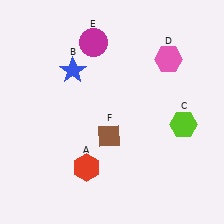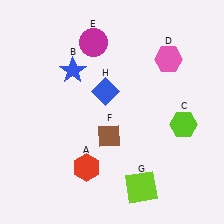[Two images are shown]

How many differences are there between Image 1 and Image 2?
There are 2 differences between the two images.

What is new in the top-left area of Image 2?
A blue diamond (H) was added in the top-left area of Image 2.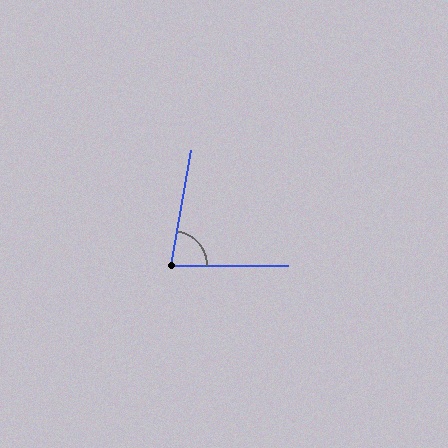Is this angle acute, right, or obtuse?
It is acute.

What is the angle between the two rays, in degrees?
Approximately 80 degrees.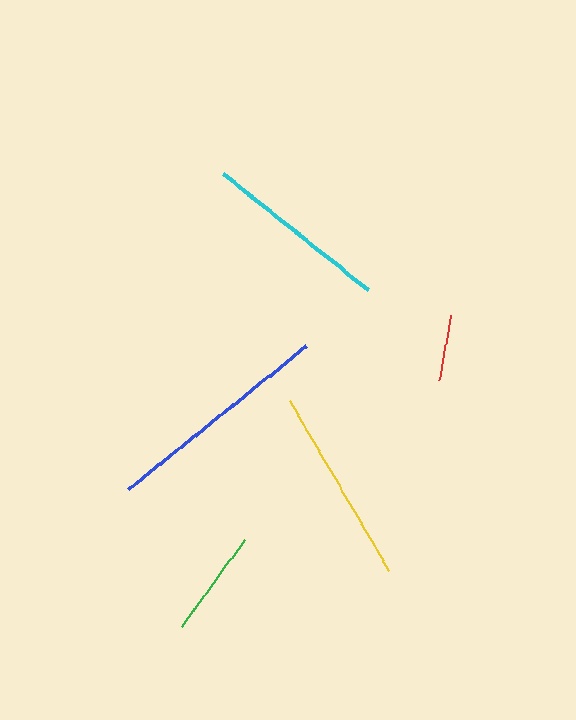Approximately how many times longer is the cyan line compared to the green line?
The cyan line is approximately 1.7 times the length of the green line.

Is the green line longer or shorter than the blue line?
The blue line is longer than the green line.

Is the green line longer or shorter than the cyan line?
The cyan line is longer than the green line.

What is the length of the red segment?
The red segment is approximately 66 pixels long.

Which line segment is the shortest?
The red line is the shortest at approximately 66 pixels.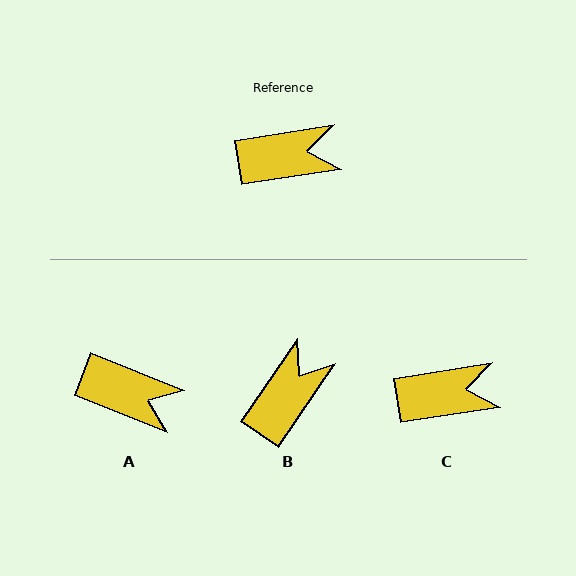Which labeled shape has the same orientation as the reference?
C.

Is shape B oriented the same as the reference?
No, it is off by about 47 degrees.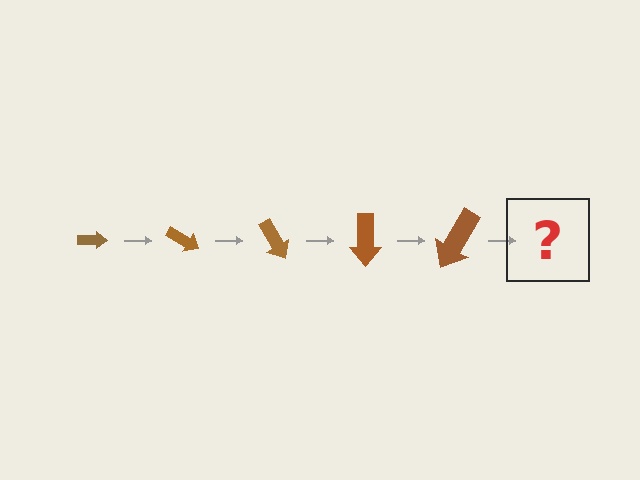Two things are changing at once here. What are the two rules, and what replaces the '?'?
The two rules are that the arrow grows larger each step and it rotates 30 degrees each step. The '?' should be an arrow, larger than the previous one and rotated 150 degrees from the start.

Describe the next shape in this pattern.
It should be an arrow, larger than the previous one and rotated 150 degrees from the start.